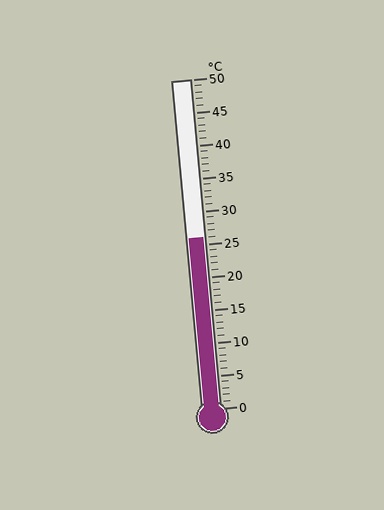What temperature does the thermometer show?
The thermometer shows approximately 26°C.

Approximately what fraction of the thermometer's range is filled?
The thermometer is filled to approximately 50% of its range.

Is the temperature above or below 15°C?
The temperature is above 15°C.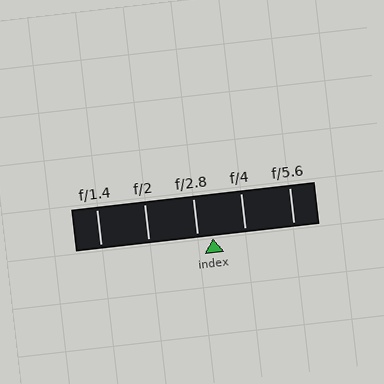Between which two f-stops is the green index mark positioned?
The index mark is between f/2.8 and f/4.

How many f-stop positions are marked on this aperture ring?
There are 5 f-stop positions marked.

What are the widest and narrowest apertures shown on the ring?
The widest aperture shown is f/1.4 and the narrowest is f/5.6.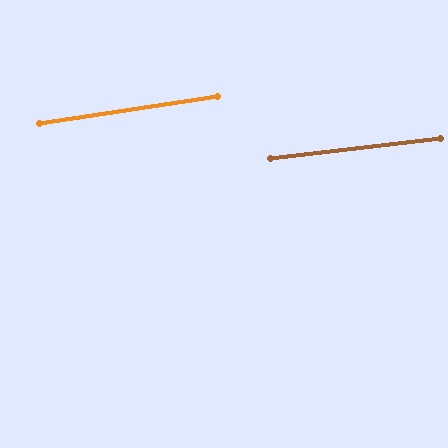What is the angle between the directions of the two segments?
Approximately 2 degrees.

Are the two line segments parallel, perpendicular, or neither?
Parallel — their directions differ by only 1.7°.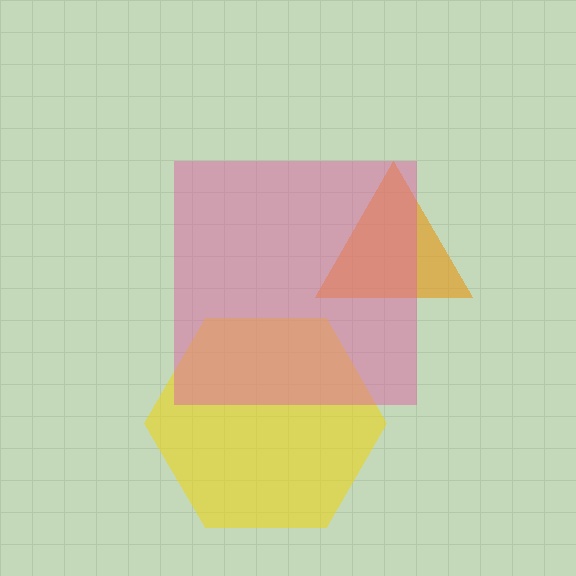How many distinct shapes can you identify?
There are 3 distinct shapes: an orange triangle, a yellow hexagon, a pink square.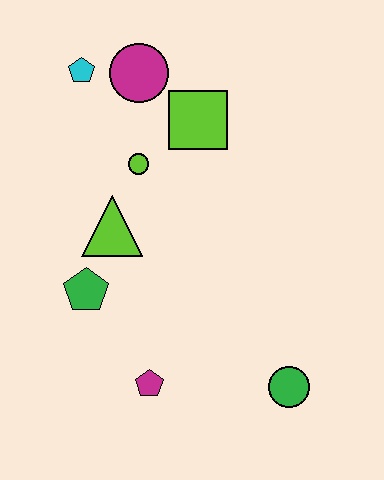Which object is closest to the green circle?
The magenta pentagon is closest to the green circle.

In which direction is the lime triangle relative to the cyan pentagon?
The lime triangle is below the cyan pentagon.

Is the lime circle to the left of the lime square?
Yes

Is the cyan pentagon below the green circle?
No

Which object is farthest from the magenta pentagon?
The cyan pentagon is farthest from the magenta pentagon.